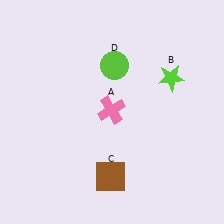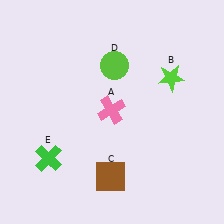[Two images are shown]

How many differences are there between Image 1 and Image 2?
There is 1 difference between the two images.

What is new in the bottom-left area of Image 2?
A green cross (E) was added in the bottom-left area of Image 2.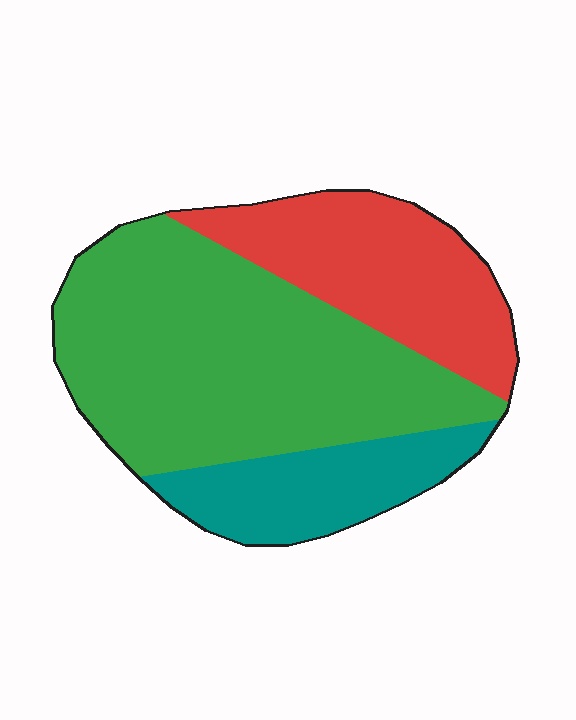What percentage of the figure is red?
Red takes up about one quarter (1/4) of the figure.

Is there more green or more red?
Green.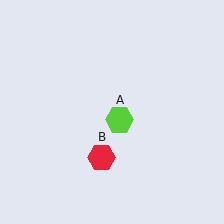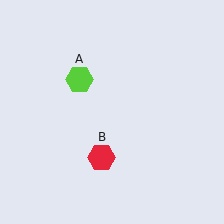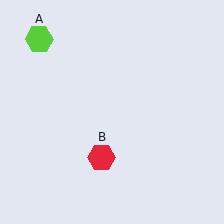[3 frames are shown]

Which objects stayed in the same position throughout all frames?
Red hexagon (object B) remained stationary.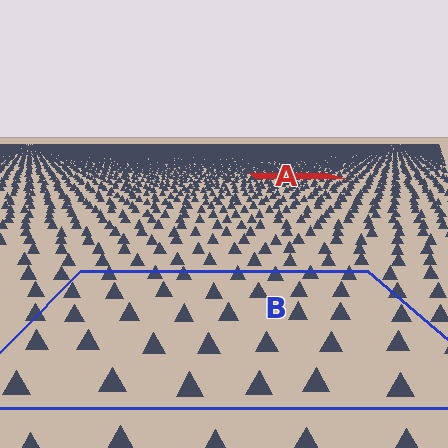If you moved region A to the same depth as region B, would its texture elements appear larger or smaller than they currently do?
They would appear larger. At a closer depth, the same texture elements are projected at a bigger on-screen size.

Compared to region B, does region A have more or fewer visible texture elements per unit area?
Region A has more texture elements per unit area — they are packed more densely because it is farther away.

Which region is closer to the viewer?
Region B is closer. The texture elements there are larger and more spread out.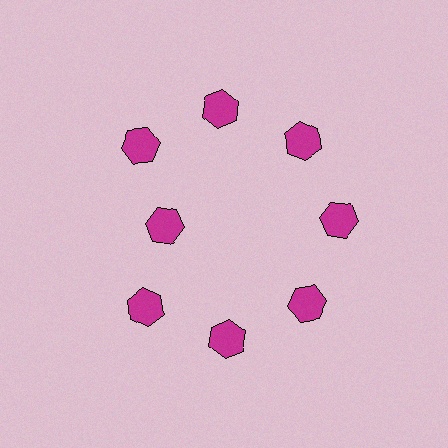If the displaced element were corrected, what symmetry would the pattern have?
It would have 8-fold rotational symmetry — the pattern would map onto itself every 45 degrees.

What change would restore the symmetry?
The symmetry would be restored by moving it outward, back onto the ring so that all 8 hexagons sit at equal angles and equal distance from the center.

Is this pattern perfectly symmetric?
No. The 8 magenta hexagons are arranged in a ring, but one element near the 9 o'clock position is pulled inward toward the center, breaking the 8-fold rotational symmetry.